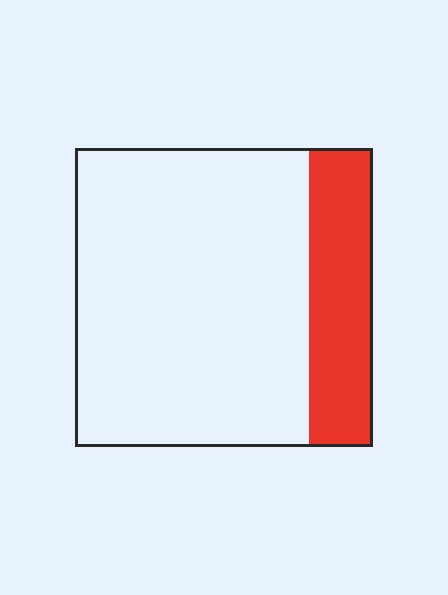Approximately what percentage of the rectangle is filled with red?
Approximately 20%.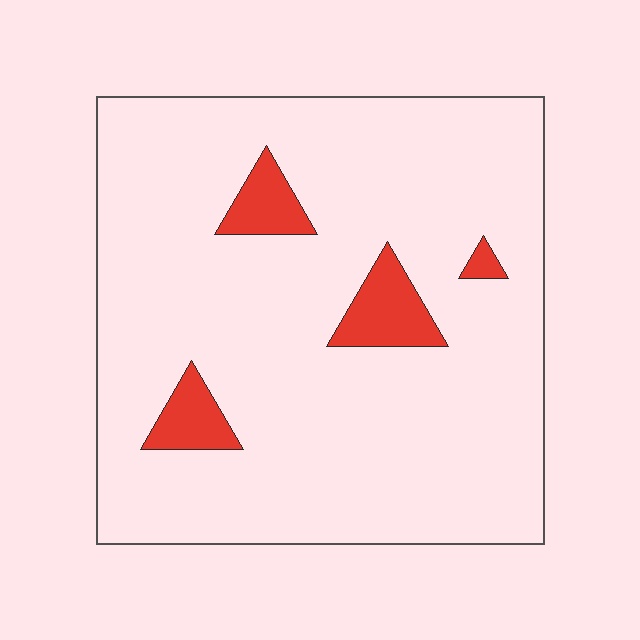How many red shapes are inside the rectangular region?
4.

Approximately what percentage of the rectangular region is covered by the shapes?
Approximately 10%.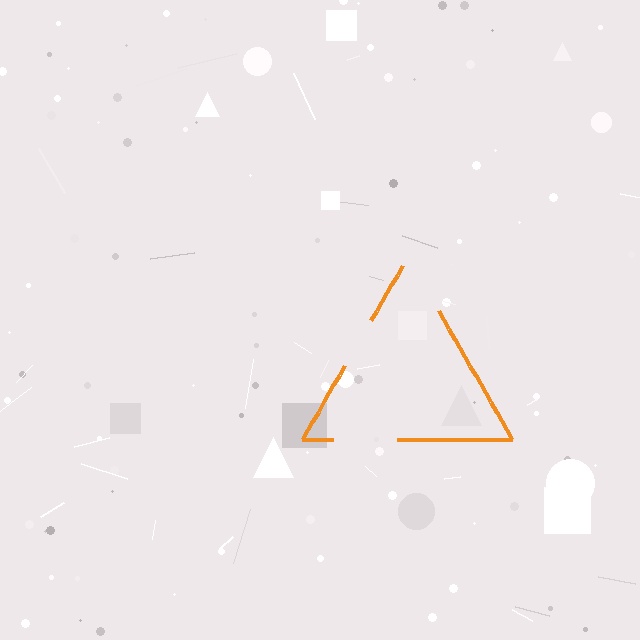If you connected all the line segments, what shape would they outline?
They would outline a triangle.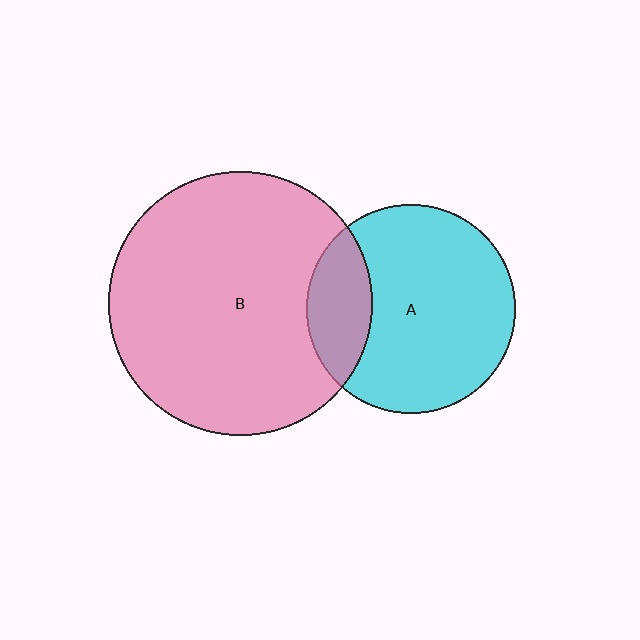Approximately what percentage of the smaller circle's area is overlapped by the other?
Approximately 20%.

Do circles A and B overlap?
Yes.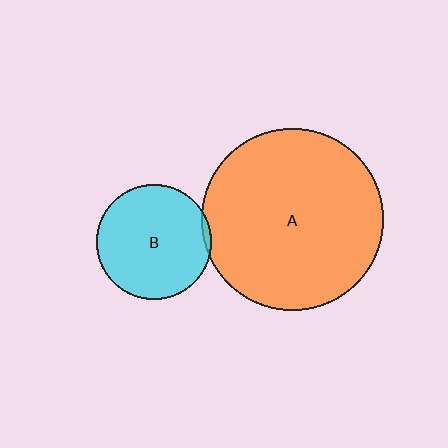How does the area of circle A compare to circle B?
Approximately 2.5 times.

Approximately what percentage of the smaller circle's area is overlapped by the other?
Approximately 5%.